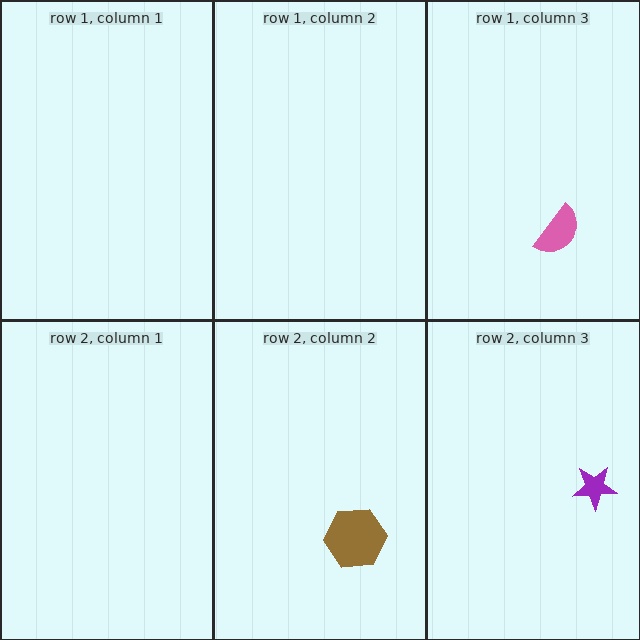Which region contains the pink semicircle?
The row 1, column 3 region.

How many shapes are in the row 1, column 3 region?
1.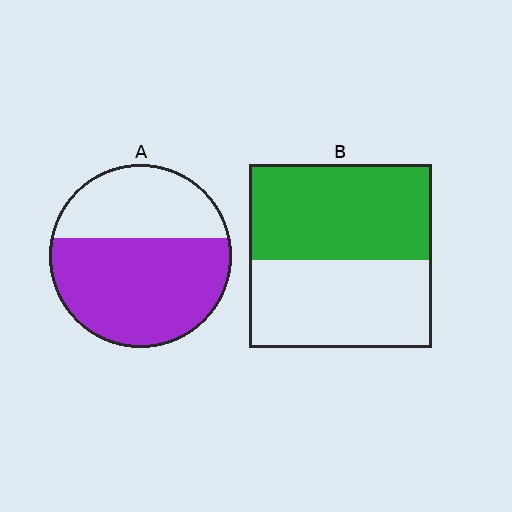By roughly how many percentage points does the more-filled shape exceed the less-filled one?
By roughly 10 percentage points (A over B).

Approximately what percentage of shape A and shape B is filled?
A is approximately 60% and B is approximately 50%.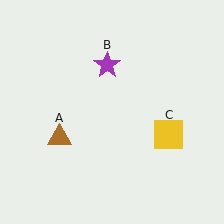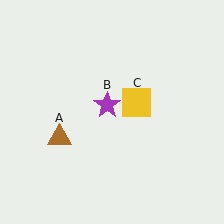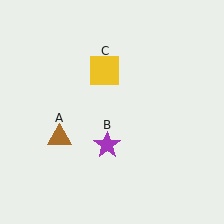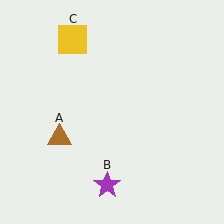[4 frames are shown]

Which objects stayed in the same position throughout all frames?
Brown triangle (object A) remained stationary.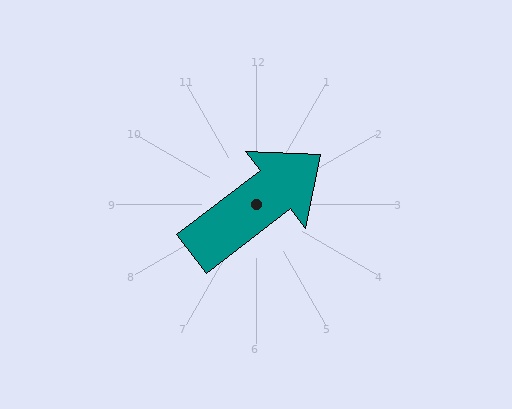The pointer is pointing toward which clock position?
Roughly 2 o'clock.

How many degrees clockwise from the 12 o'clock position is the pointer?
Approximately 52 degrees.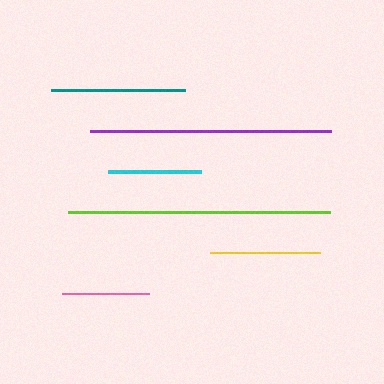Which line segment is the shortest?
The pink line is the shortest at approximately 87 pixels.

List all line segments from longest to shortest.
From longest to shortest: lime, purple, teal, yellow, cyan, pink.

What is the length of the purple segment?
The purple segment is approximately 241 pixels long.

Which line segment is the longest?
The lime line is the longest at approximately 262 pixels.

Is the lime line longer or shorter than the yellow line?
The lime line is longer than the yellow line.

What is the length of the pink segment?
The pink segment is approximately 87 pixels long.